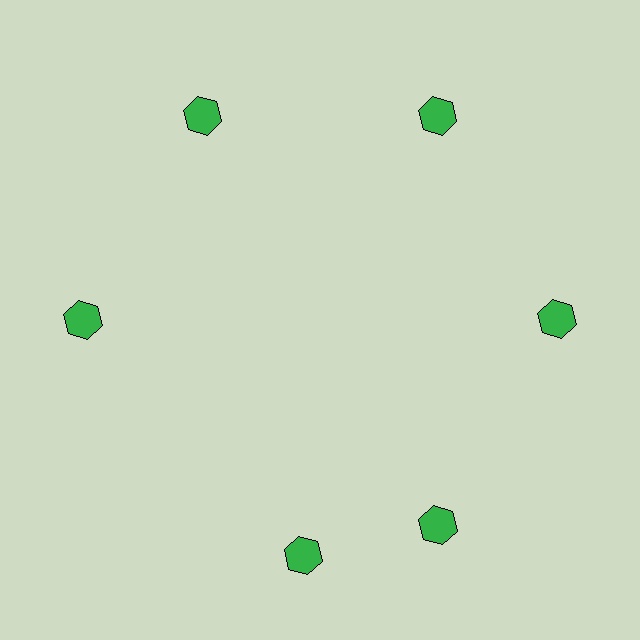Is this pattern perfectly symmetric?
No. The 6 green hexagons are arranged in a ring, but one element near the 7 o'clock position is rotated out of alignment along the ring, breaking the 6-fold rotational symmetry.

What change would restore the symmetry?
The symmetry would be restored by rotating it back into even spacing with its neighbors so that all 6 hexagons sit at equal angles and equal distance from the center.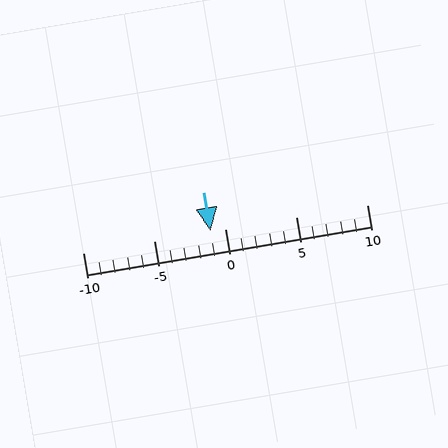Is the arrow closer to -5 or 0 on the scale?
The arrow is closer to 0.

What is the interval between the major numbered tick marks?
The major tick marks are spaced 5 units apart.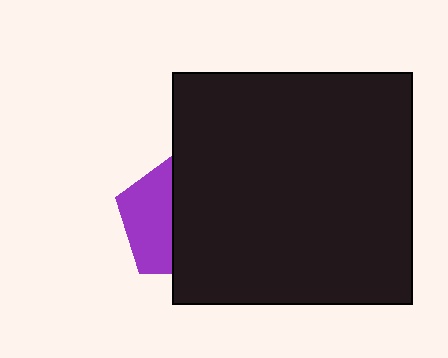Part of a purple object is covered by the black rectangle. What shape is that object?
It is a pentagon.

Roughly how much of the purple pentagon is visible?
A small part of it is visible (roughly 41%).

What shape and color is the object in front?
The object in front is a black rectangle.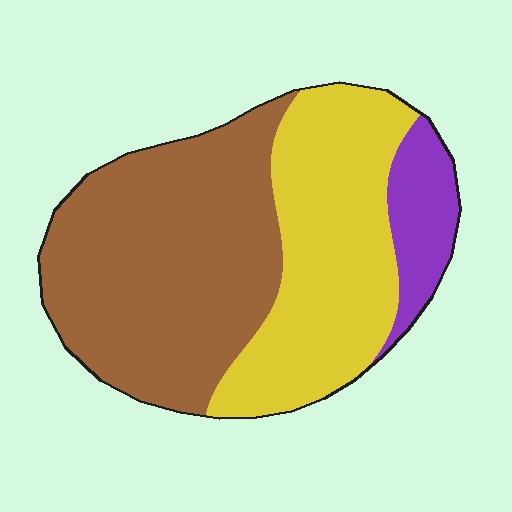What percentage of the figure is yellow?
Yellow takes up about three eighths (3/8) of the figure.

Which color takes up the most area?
Brown, at roughly 50%.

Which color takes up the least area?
Purple, at roughly 10%.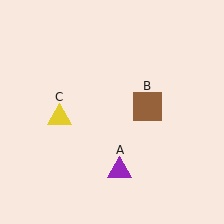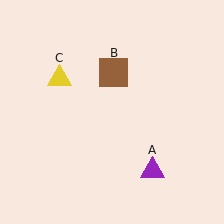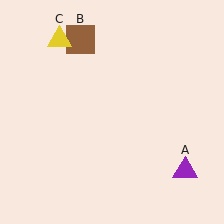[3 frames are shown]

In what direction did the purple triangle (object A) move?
The purple triangle (object A) moved right.